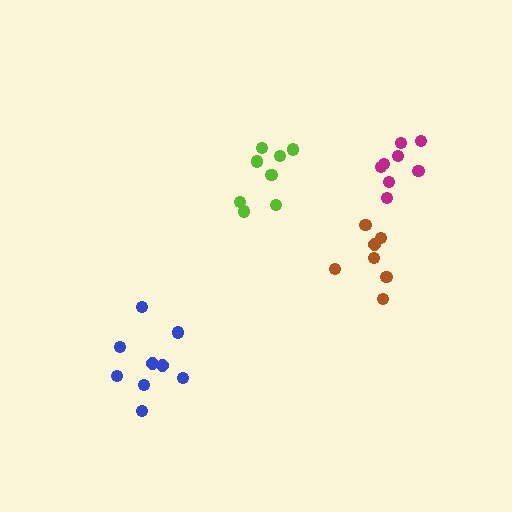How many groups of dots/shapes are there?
There are 4 groups.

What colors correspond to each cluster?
The clusters are colored: brown, lime, magenta, blue.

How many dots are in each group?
Group 1: 7 dots, Group 2: 8 dots, Group 3: 8 dots, Group 4: 9 dots (32 total).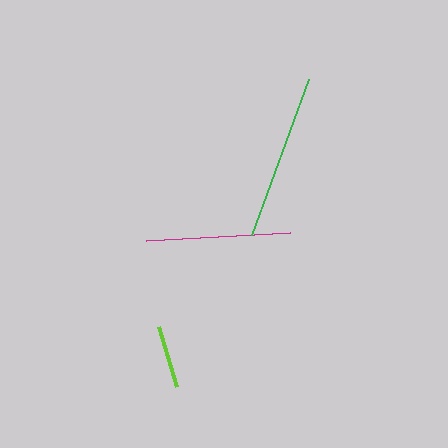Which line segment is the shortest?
The lime line is the shortest at approximately 63 pixels.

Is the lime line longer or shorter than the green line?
The green line is longer than the lime line.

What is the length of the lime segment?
The lime segment is approximately 63 pixels long.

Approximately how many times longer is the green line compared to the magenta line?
The green line is approximately 1.1 times the length of the magenta line.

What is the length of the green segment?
The green segment is approximately 166 pixels long.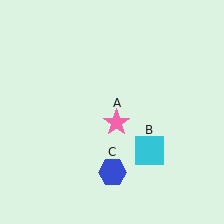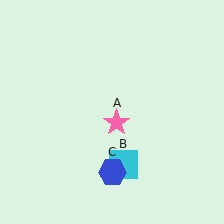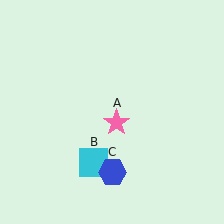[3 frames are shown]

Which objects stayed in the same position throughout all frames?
Pink star (object A) and blue hexagon (object C) remained stationary.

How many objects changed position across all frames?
1 object changed position: cyan square (object B).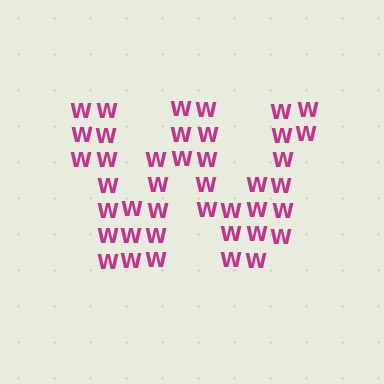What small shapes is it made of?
It is made of small letter W's.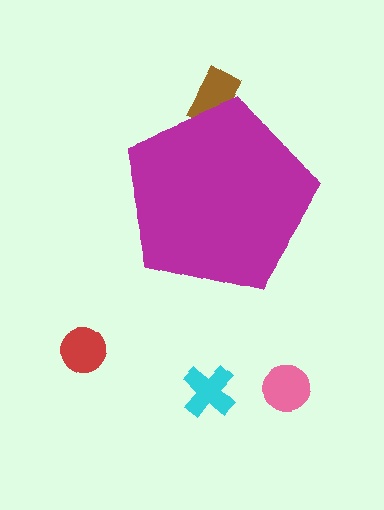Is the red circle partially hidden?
No, the red circle is fully visible.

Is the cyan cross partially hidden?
No, the cyan cross is fully visible.